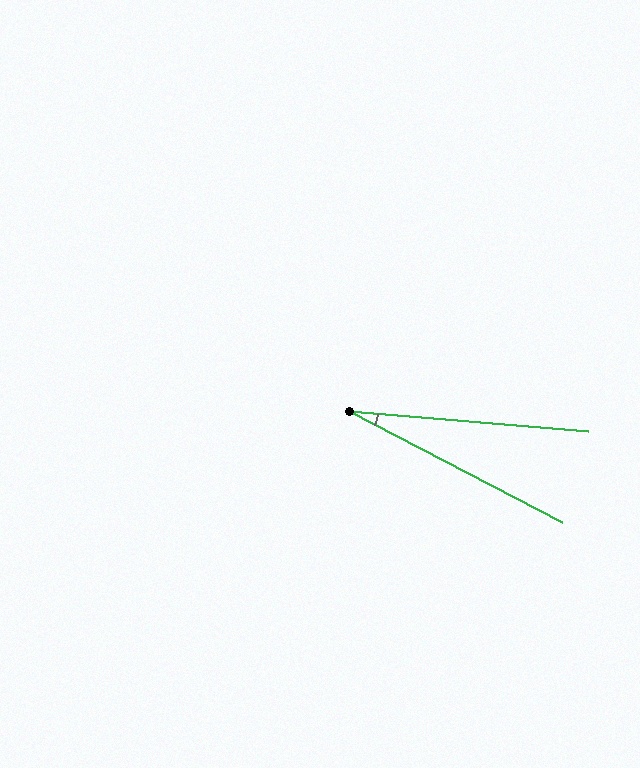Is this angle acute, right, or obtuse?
It is acute.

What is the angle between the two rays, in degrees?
Approximately 23 degrees.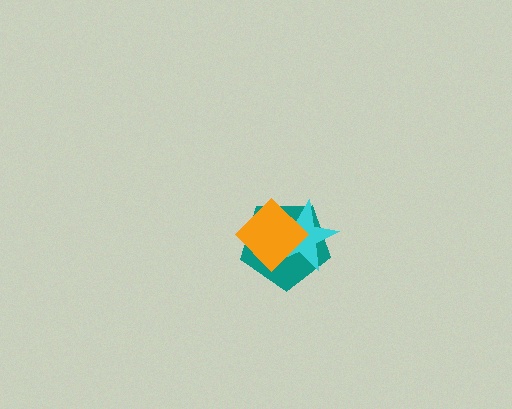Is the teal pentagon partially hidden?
Yes, it is partially covered by another shape.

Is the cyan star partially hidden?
Yes, it is partially covered by another shape.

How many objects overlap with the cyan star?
2 objects overlap with the cyan star.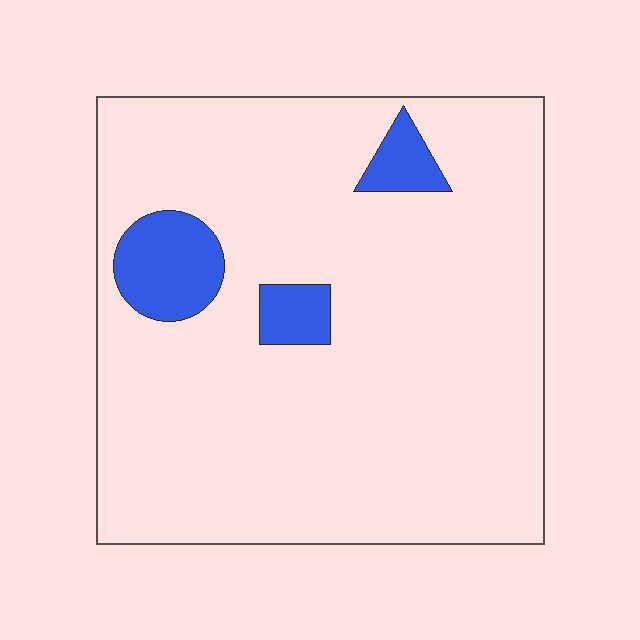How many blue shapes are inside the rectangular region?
3.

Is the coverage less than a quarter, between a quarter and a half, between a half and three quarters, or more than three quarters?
Less than a quarter.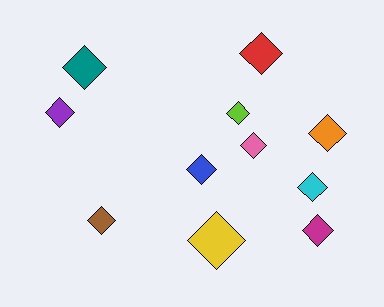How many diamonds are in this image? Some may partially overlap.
There are 11 diamonds.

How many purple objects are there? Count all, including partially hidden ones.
There is 1 purple object.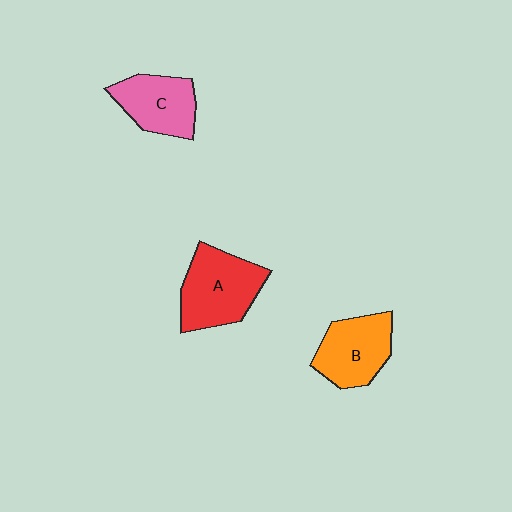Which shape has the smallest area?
Shape C (pink).